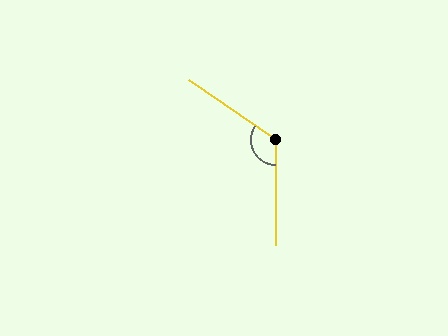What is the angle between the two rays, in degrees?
Approximately 124 degrees.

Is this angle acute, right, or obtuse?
It is obtuse.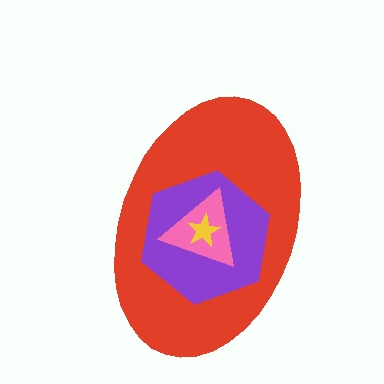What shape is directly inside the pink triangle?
The yellow star.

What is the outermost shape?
The red ellipse.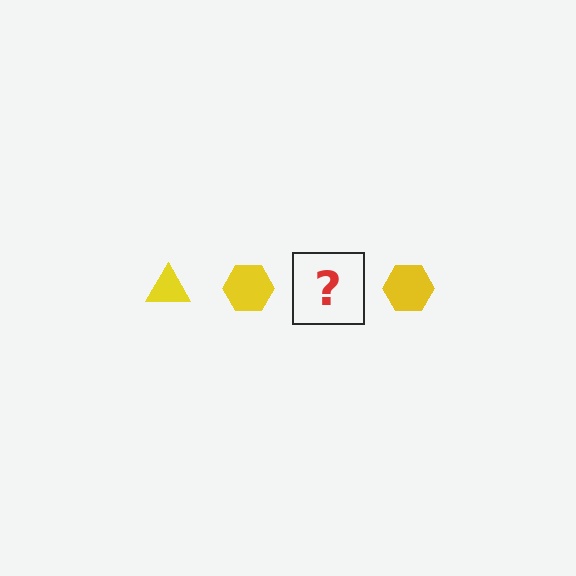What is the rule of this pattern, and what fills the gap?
The rule is that the pattern cycles through triangle, hexagon shapes in yellow. The gap should be filled with a yellow triangle.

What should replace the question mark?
The question mark should be replaced with a yellow triangle.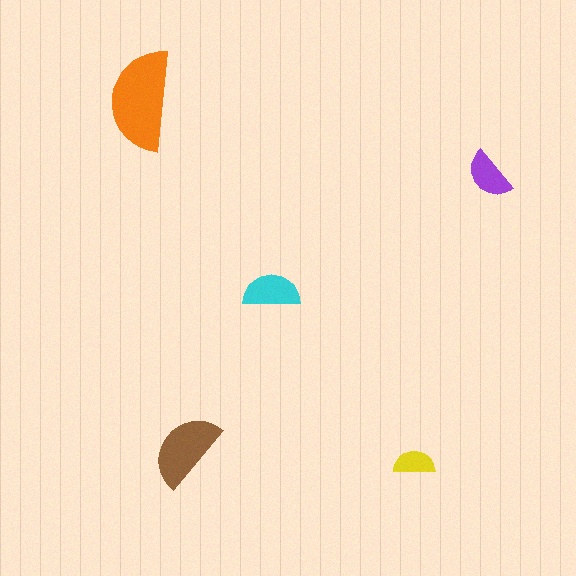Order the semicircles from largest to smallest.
the orange one, the brown one, the cyan one, the purple one, the yellow one.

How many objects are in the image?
There are 5 objects in the image.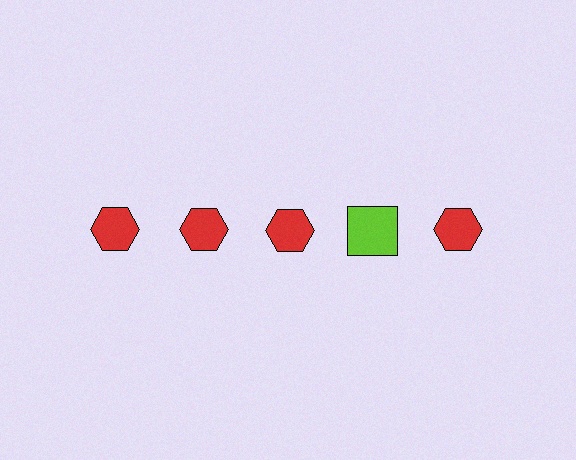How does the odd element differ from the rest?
It differs in both color (lime instead of red) and shape (square instead of hexagon).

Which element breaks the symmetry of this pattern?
The lime square in the top row, second from right column breaks the symmetry. All other shapes are red hexagons.